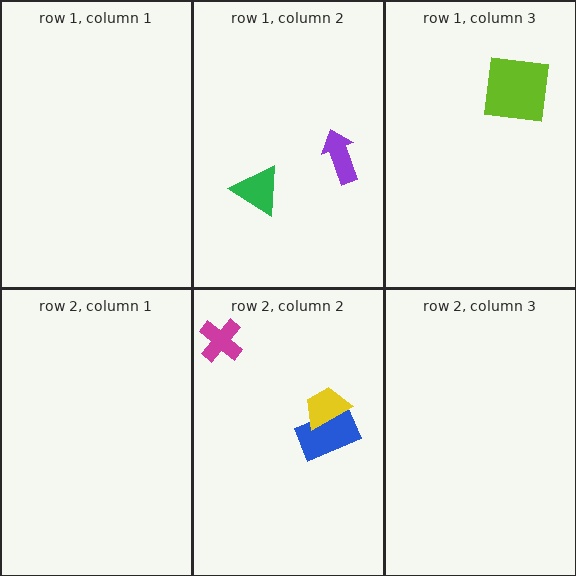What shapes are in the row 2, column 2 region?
The blue rectangle, the magenta cross, the yellow trapezoid.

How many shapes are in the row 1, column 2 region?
2.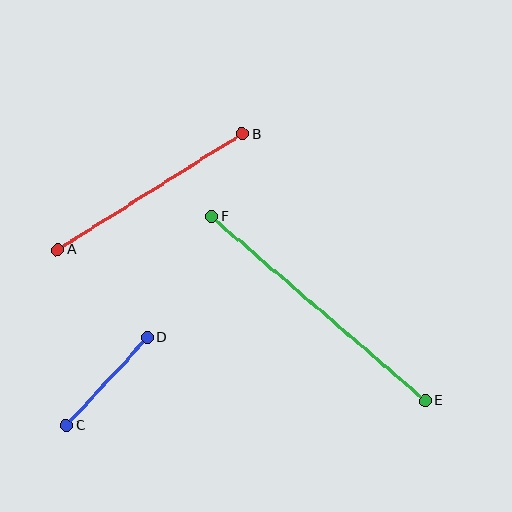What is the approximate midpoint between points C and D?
The midpoint is at approximately (107, 381) pixels.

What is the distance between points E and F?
The distance is approximately 282 pixels.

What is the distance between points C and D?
The distance is approximately 120 pixels.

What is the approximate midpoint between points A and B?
The midpoint is at approximately (150, 192) pixels.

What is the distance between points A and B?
The distance is approximately 218 pixels.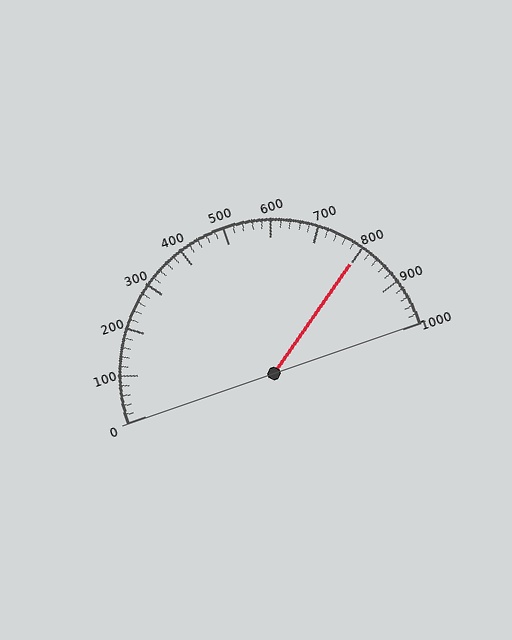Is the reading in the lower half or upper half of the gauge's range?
The reading is in the upper half of the range (0 to 1000).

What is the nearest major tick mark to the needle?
The nearest major tick mark is 800.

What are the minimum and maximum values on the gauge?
The gauge ranges from 0 to 1000.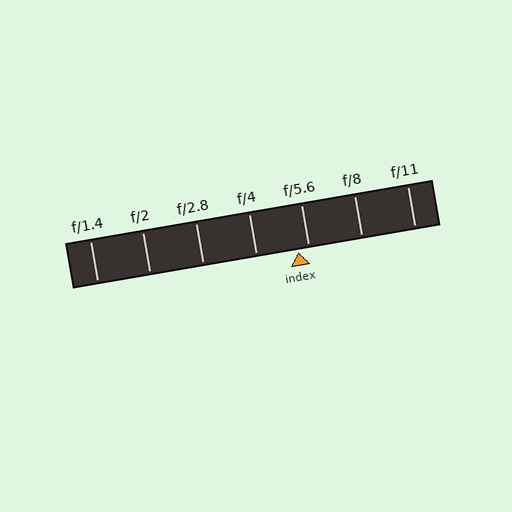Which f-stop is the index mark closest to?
The index mark is closest to f/5.6.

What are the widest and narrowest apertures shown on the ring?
The widest aperture shown is f/1.4 and the narrowest is f/11.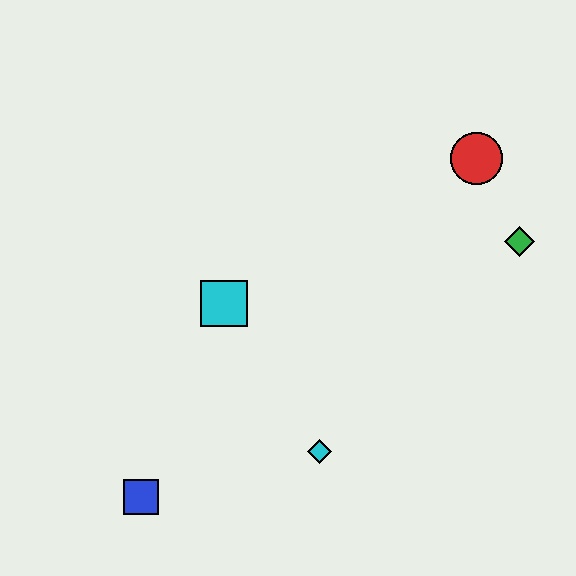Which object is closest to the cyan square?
The cyan diamond is closest to the cyan square.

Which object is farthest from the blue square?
The red circle is farthest from the blue square.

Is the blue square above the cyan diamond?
No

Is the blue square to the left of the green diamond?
Yes